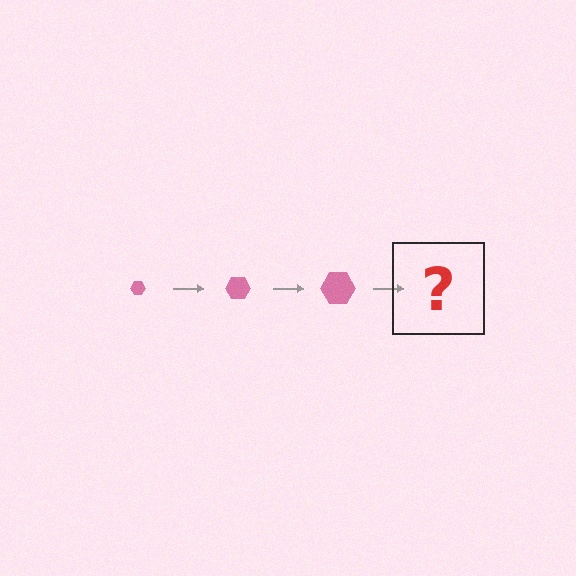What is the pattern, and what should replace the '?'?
The pattern is that the hexagon gets progressively larger each step. The '?' should be a pink hexagon, larger than the previous one.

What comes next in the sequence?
The next element should be a pink hexagon, larger than the previous one.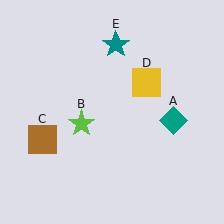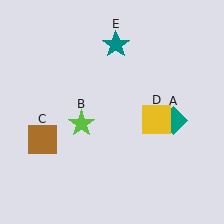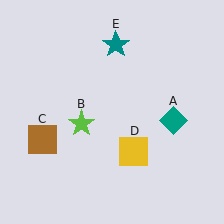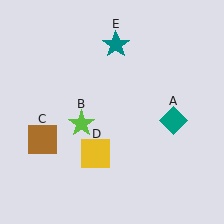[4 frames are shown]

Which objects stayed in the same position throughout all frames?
Teal diamond (object A) and lime star (object B) and brown square (object C) and teal star (object E) remained stationary.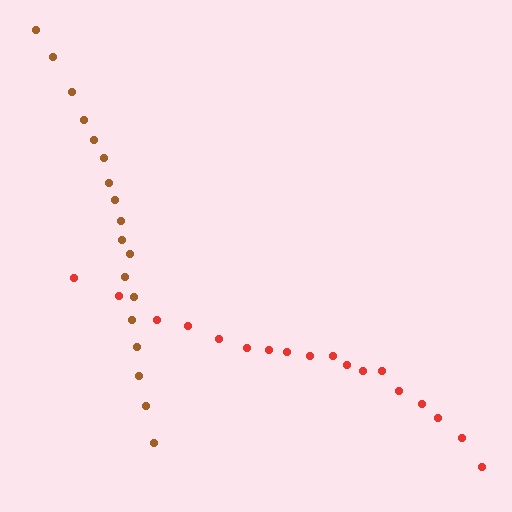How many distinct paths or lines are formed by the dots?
There are 2 distinct paths.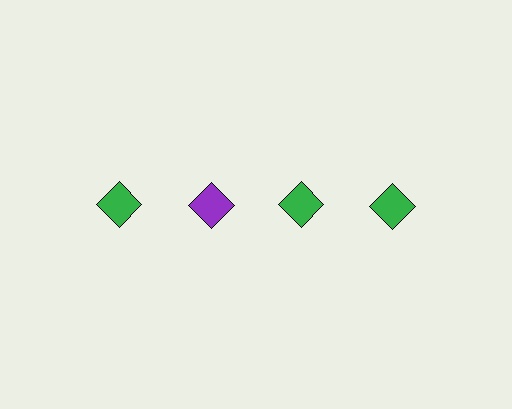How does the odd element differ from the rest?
It has a different color: purple instead of green.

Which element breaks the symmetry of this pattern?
The purple diamond in the top row, second from left column breaks the symmetry. All other shapes are green diamonds.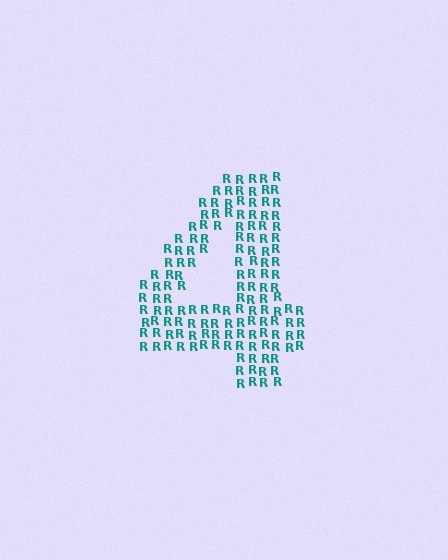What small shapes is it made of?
It is made of small letter R's.